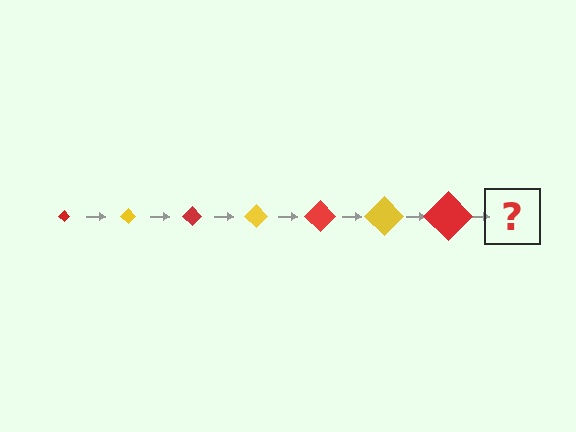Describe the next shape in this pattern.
It should be a yellow diamond, larger than the previous one.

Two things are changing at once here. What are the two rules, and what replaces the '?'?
The two rules are that the diamond grows larger each step and the color cycles through red and yellow. The '?' should be a yellow diamond, larger than the previous one.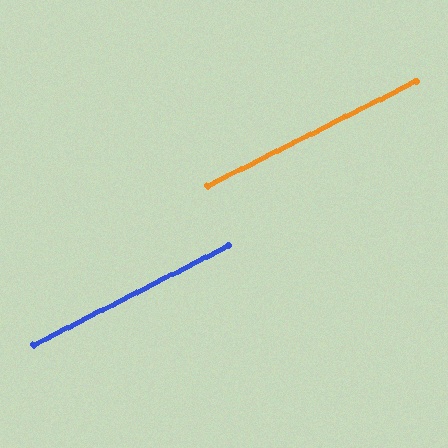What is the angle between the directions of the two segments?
Approximately 0 degrees.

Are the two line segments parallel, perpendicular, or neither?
Parallel — their directions differ by only 0.3°.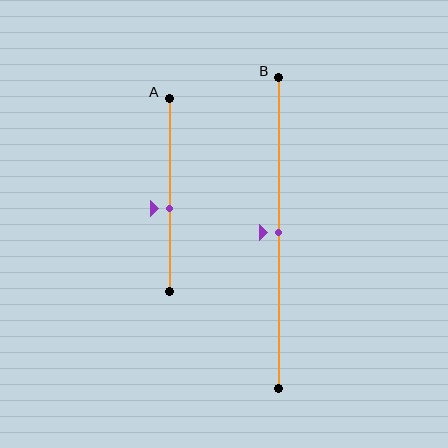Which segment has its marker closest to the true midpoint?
Segment B has its marker closest to the true midpoint.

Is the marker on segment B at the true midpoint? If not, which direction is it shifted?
Yes, the marker on segment B is at the true midpoint.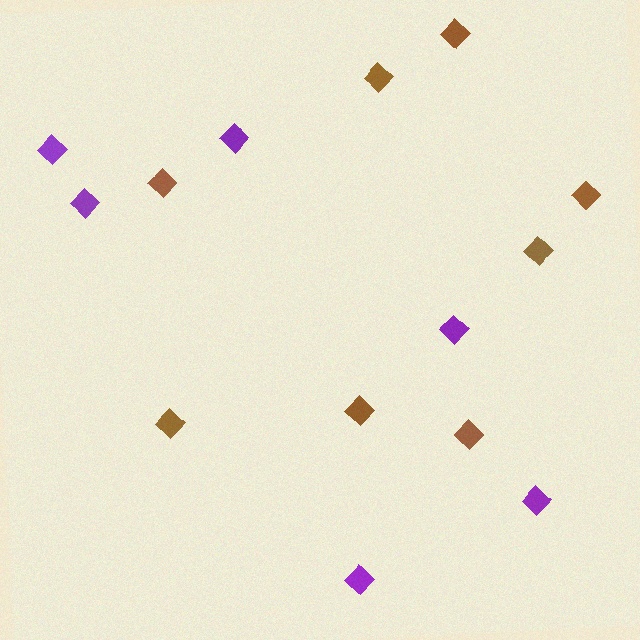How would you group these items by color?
There are 2 groups: one group of purple diamonds (6) and one group of brown diamonds (8).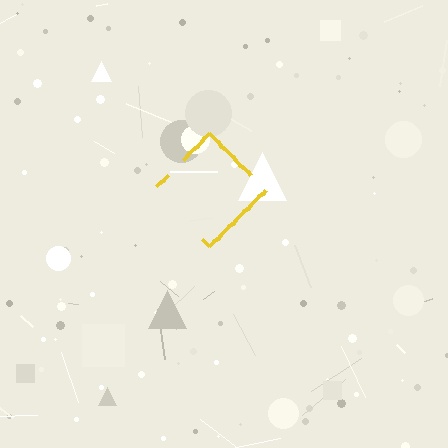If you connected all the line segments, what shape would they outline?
They would outline a diamond.